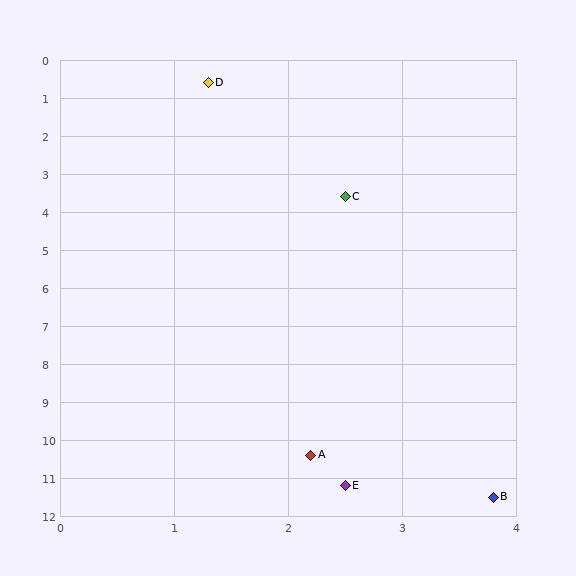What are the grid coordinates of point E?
Point E is at approximately (2.5, 11.2).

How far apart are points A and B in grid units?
Points A and B are about 1.9 grid units apart.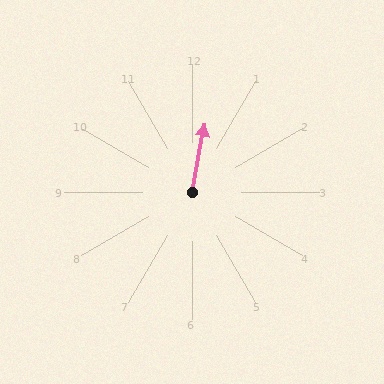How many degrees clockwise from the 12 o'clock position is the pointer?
Approximately 11 degrees.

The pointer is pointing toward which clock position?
Roughly 12 o'clock.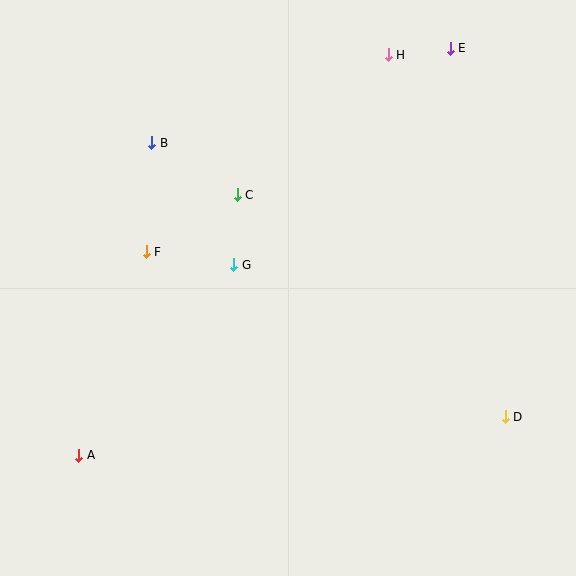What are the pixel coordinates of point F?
Point F is at (146, 252).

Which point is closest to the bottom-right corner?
Point D is closest to the bottom-right corner.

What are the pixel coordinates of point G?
Point G is at (234, 265).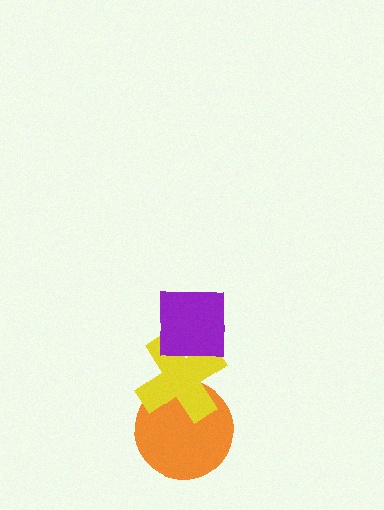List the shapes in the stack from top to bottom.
From top to bottom: the purple square, the yellow cross, the orange circle.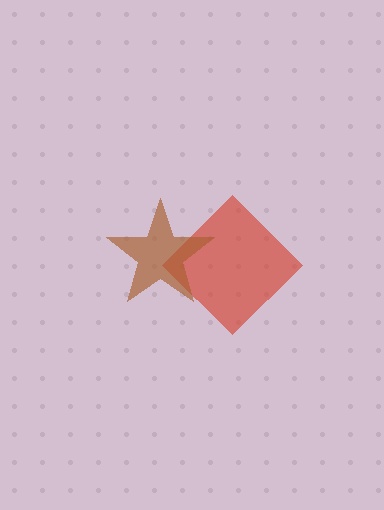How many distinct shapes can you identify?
There are 2 distinct shapes: a red diamond, a brown star.